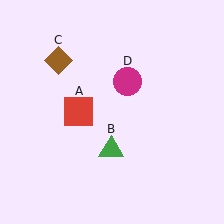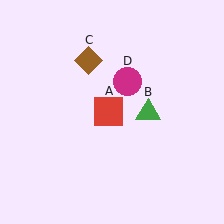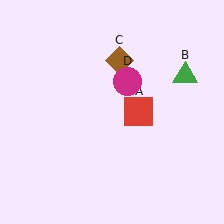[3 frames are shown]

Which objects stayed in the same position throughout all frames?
Magenta circle (object D) remained stationary.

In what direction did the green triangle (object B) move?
The green triangle (object B) moved up and to the right.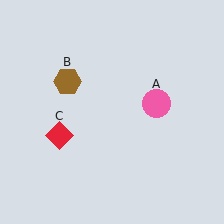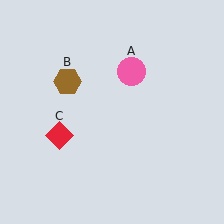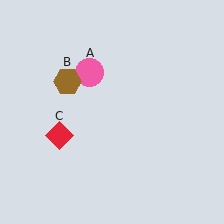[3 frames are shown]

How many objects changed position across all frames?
1 object changed position: pink circle (object A).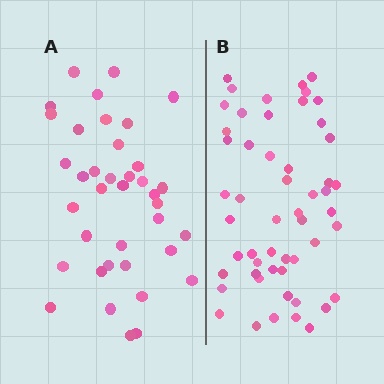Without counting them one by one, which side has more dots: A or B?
Region B (the right region) has more dots.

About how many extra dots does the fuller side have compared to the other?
Region B has approximately 15 more dots than region A.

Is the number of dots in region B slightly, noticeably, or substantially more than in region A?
Region B has noticeably more, but not dramatically so. The ratio is roughly 1.4 to 1.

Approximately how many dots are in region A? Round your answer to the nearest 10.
About 40 dots. (The exact count is 38, which rounds to 40.)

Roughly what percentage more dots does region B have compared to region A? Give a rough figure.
About 40% more.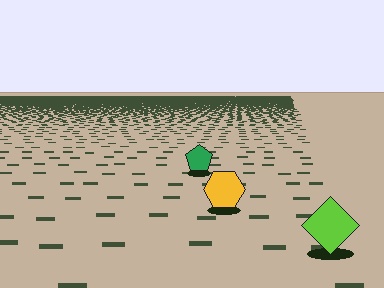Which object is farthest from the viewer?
The green pentagon is farthest from the viewer. It appears smaller and the ground texture around it is denser.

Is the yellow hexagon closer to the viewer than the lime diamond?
No. The lime diamond is closer — you can tell from the texture gradient: the ground texture is coarser near it.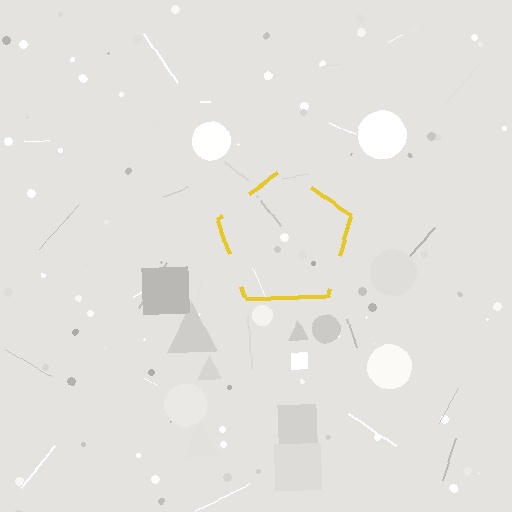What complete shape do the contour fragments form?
The contour fragments form a pentagon.